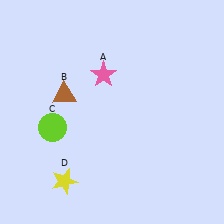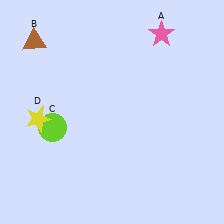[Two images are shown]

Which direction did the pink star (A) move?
The pink star (A) moved right.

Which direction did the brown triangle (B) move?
The brown triangle (B) moved up.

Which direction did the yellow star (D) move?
The yellow star (D) moved up.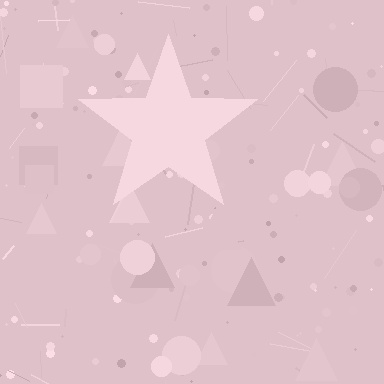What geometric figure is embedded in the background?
A star is embedded in the background.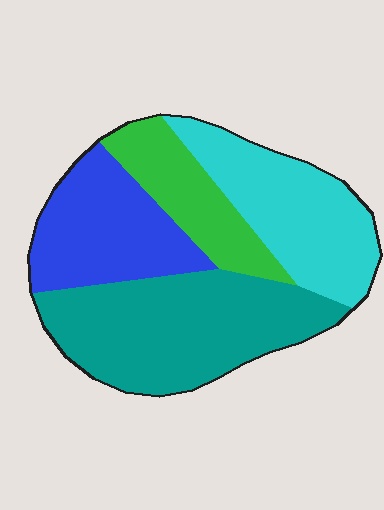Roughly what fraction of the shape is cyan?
Cyan takes up about one quarter (1/4) of the shape.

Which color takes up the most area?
Teal, at roughly 35%.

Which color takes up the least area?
Green, at roughly 15%.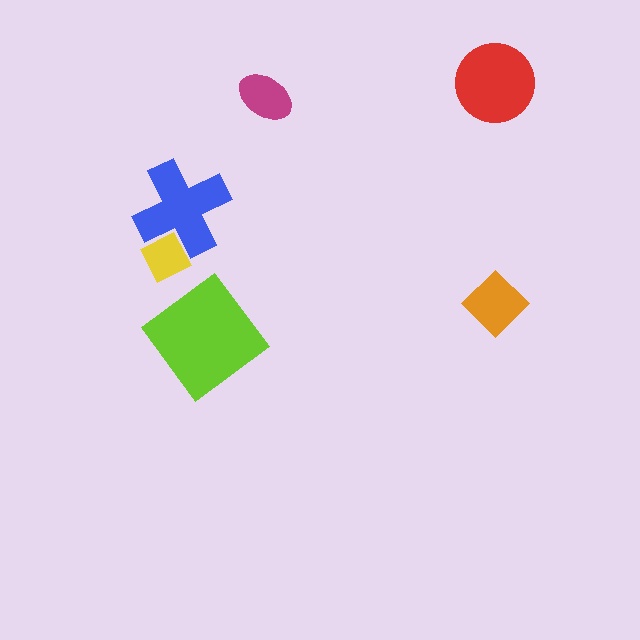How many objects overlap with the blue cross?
1 object overlaps with the blue cross.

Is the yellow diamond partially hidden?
Yes, it is partially covered by another shape.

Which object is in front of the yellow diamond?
The blue cross is in front of the yellow diamond.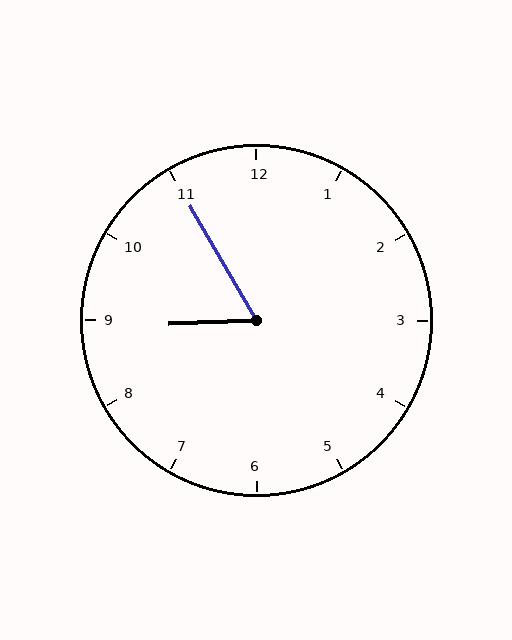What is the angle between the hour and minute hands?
Approximately 62 degrees.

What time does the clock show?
8:55.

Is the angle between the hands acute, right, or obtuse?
It is acute.